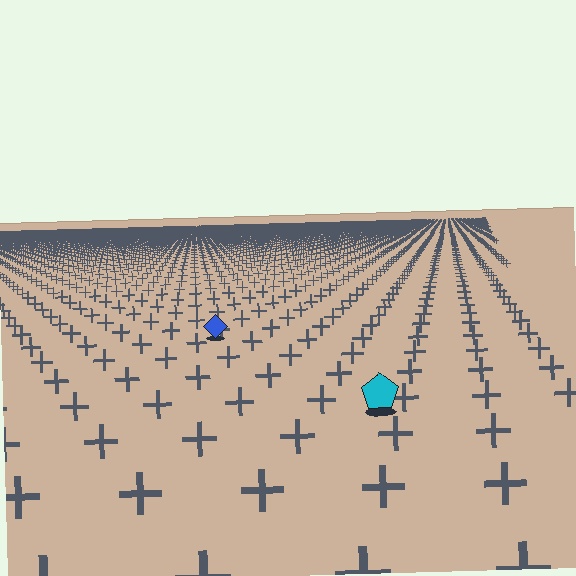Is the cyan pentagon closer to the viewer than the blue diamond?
Yes. The cyan pentagon is closer — you can tell from the texture gradient: the ground texture is coarser near it.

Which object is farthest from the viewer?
The blue diamond is farthest from the viewer. It appears smaller and the ground texture around it is denser.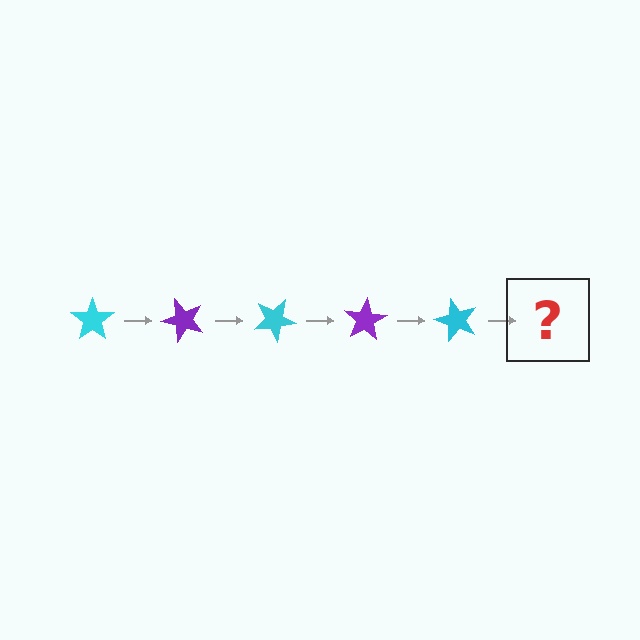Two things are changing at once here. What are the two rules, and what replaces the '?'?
The two rules are that it rotates 50 degrees each step and the color cycles through cyan and purple. The '?' should be a purple star, rotated 250 degrees from the start.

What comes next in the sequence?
The next element should be a purple star, rotated 250 degrees from the start.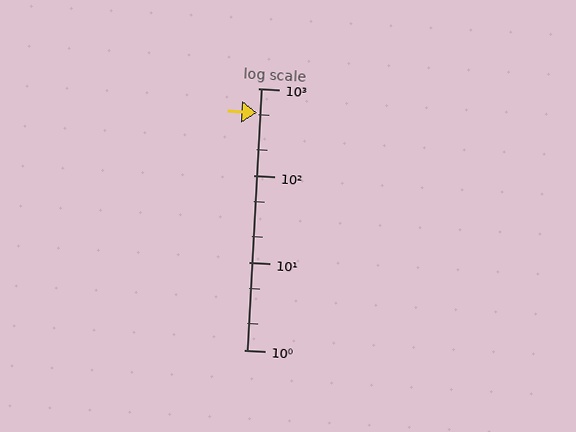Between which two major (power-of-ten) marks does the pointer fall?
The pointer is between 100 and 1000.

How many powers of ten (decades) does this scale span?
The scale spans 3 decades, from 1 to 1000.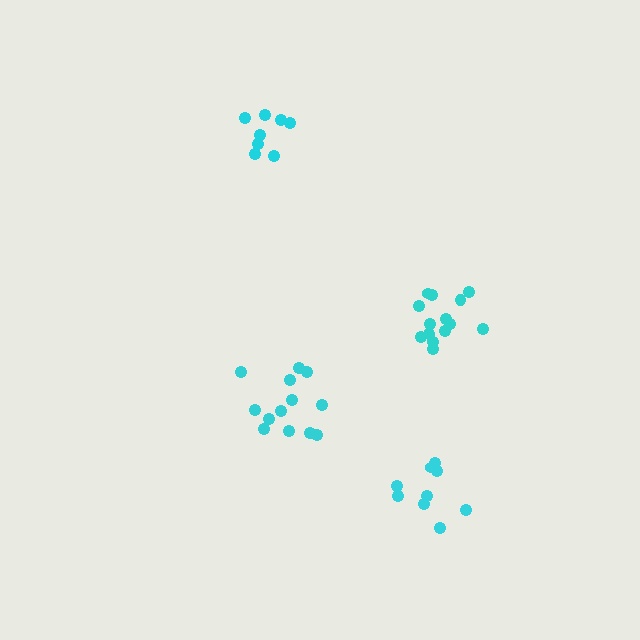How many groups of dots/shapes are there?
There are 4 groups.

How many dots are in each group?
Group 1: 9 dots, Group 2: 13 dots, Group 3: 14 dots, Group 4: 8 dots (44 total).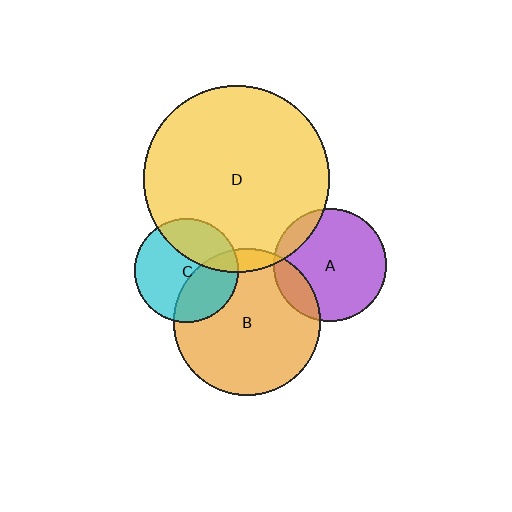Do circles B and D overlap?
Yes.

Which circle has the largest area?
Circle D (yellow).